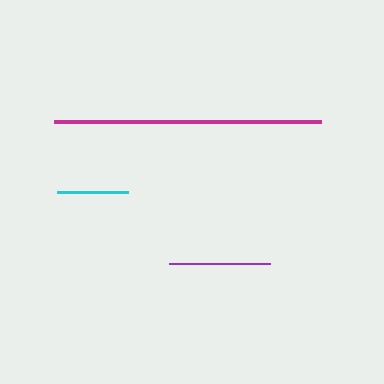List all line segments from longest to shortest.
From longest to shortest: magenta, purple, cyan.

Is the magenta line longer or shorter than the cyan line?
The magenta line is longer than the cyan line.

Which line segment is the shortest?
The cyan line is the shortest at approximately 71 pixels.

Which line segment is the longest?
The magenta line is the longest at approximately 267 pixels.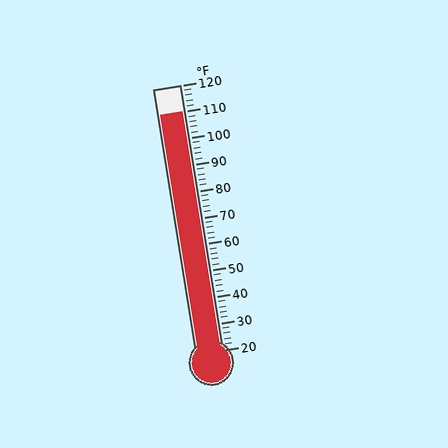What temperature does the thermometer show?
The thermometer shows approximately 110°F.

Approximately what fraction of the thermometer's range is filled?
The thermometer is filled to approximately 90% of its range.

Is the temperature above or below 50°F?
The temperature is above 50°F.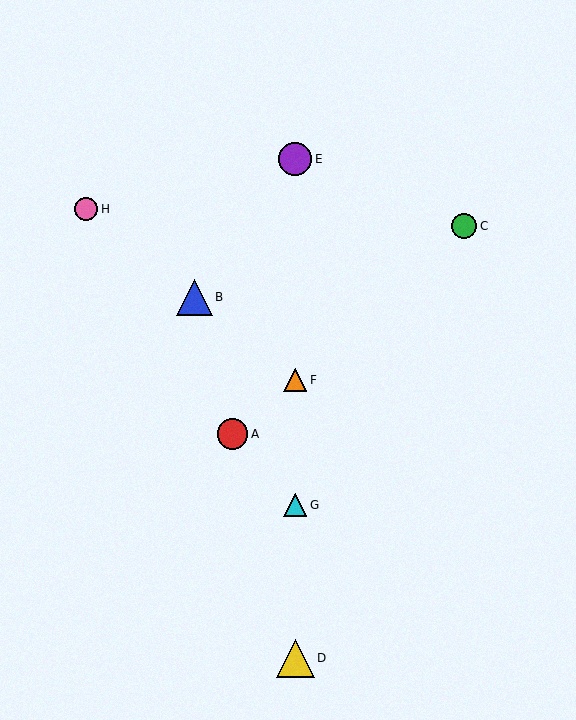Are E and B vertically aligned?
No, E is at x≈295 and B is at x≈195.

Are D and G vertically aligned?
Yes, both are at x≈295.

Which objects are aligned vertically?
Objects D, E, F, G are aligned vertically.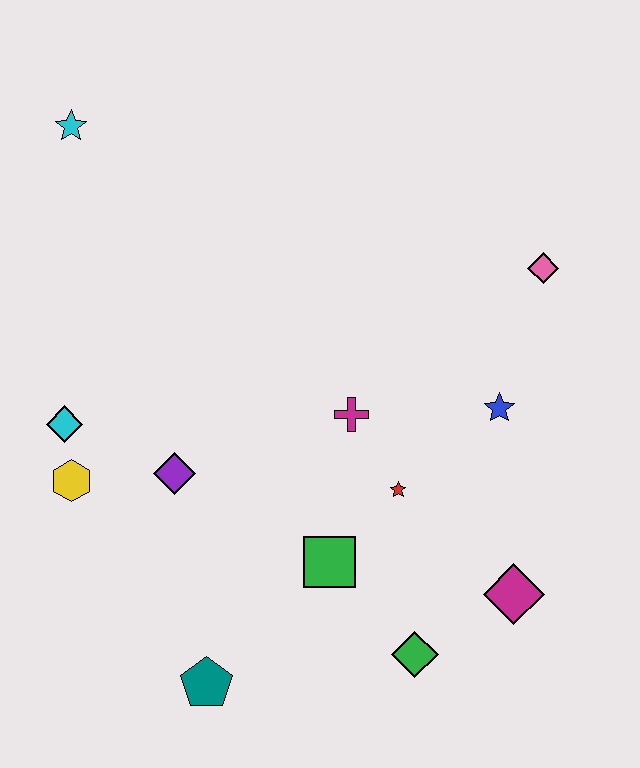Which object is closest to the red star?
The magenta cross is closest to the red star.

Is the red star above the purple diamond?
No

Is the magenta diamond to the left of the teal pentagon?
No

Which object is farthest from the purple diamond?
The pink diamond is farthest from the purple diamond.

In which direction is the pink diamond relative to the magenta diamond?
The pink diamond is above the magenta diamond.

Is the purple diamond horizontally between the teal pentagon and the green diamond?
No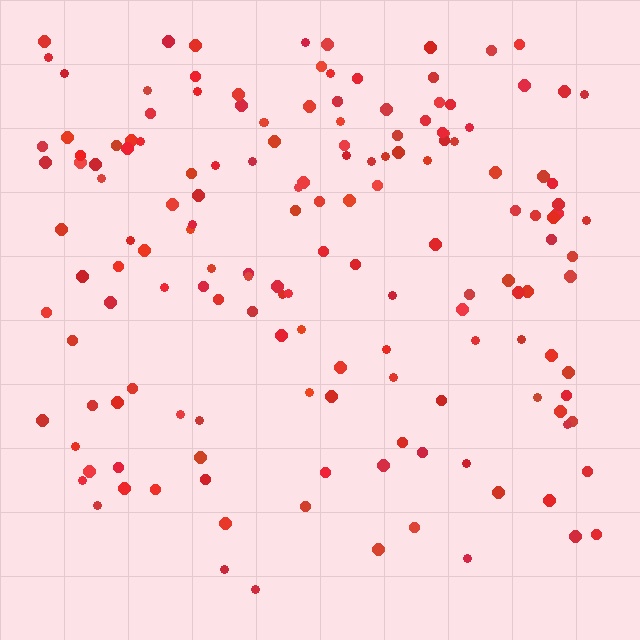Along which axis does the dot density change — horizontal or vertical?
Vertical.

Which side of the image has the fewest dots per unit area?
The bottom.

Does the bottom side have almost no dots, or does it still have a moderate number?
Still a moderate number, just noticeably fewer than the top.